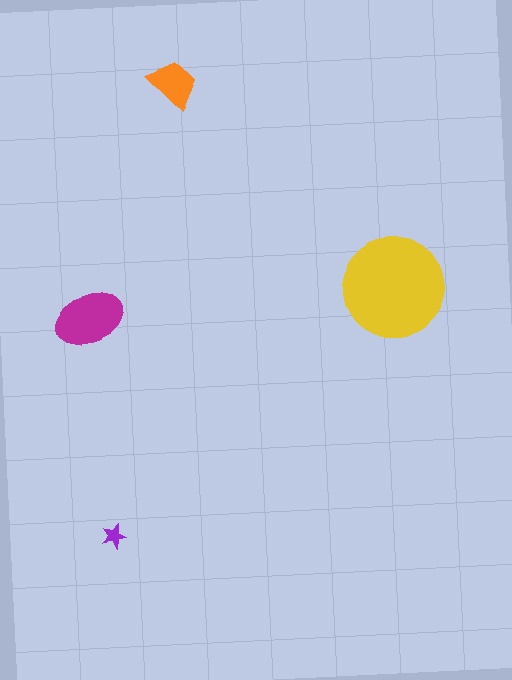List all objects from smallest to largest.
The purple star, the orange trapezoid, the magenta ellipse, the yellow circle.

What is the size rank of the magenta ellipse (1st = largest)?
2nd.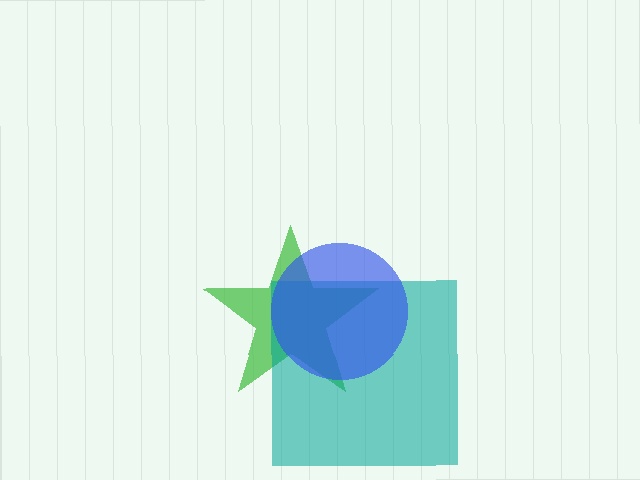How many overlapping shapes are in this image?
There are 3 overlapping shapes in the image.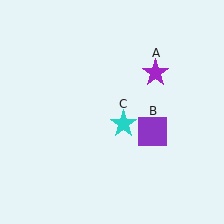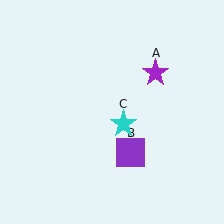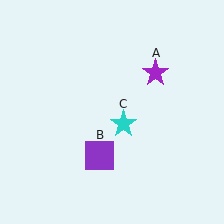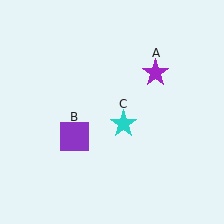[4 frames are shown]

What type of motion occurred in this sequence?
The purple square (object B) rotated clockwise around the center of the scene.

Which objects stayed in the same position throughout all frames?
Purple star (object A) and cyan star (object C) remained stationary.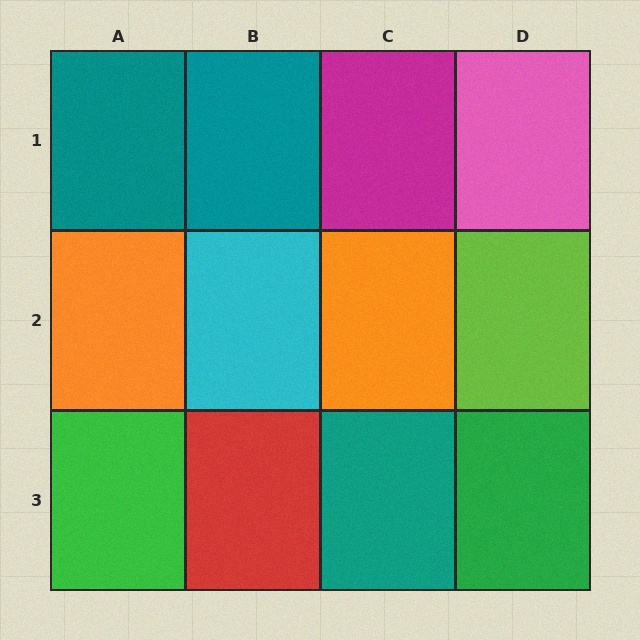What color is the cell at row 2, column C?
Orange.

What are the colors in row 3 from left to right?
Green, red, teal, green.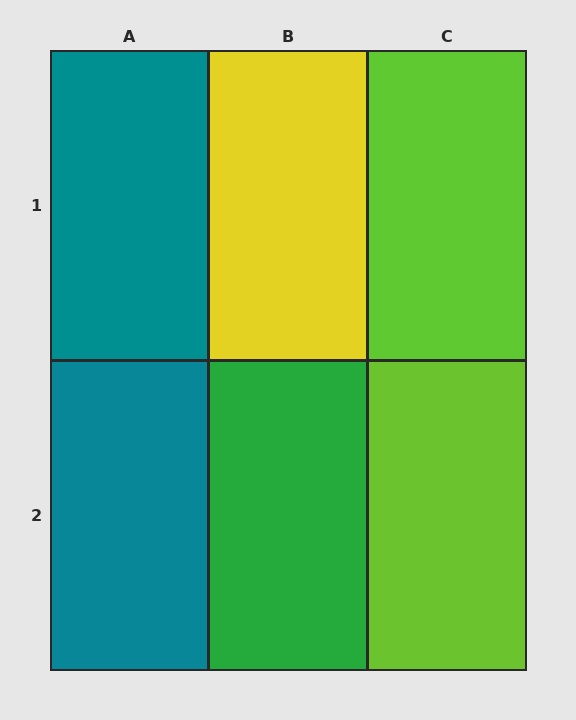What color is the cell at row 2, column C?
Lime.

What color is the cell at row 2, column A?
Teal.